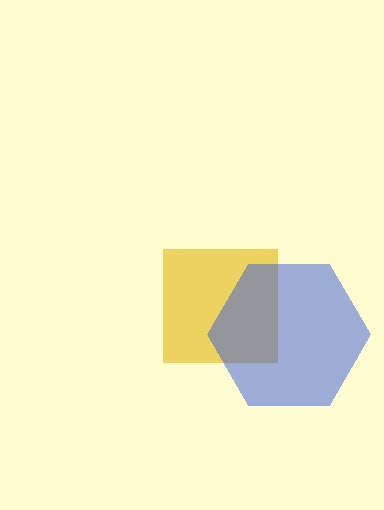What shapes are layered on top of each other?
The layered shapes are: a yellow square, a blue hexagon.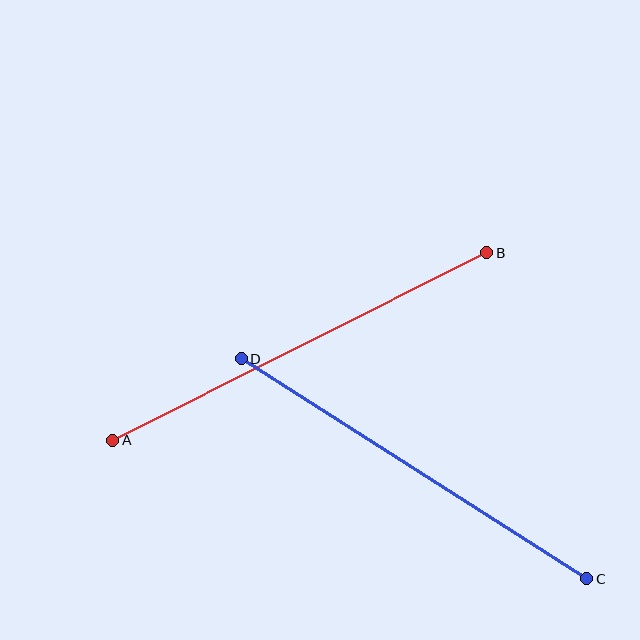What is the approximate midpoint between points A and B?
The midpoint is at approximately (300, 347) pixels.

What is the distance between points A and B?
The distance is approximately 418 pixels.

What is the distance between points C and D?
The distance is approximately 410 pixels.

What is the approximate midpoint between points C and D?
The midpoint is at approximately (414, 469) pixels.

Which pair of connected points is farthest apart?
Points A and B are farthest apart.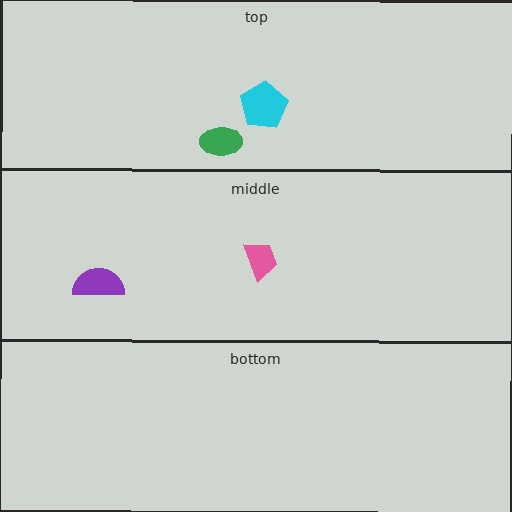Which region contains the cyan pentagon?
The top region.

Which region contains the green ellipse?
The top region.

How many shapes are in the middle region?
2.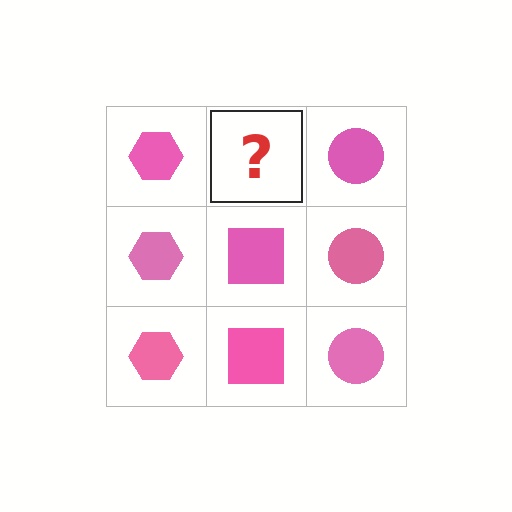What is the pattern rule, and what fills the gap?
The rule is that each column has a consistent shape. The gap should be filled with a pink square.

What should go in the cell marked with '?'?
The missing cell should contain a pink square.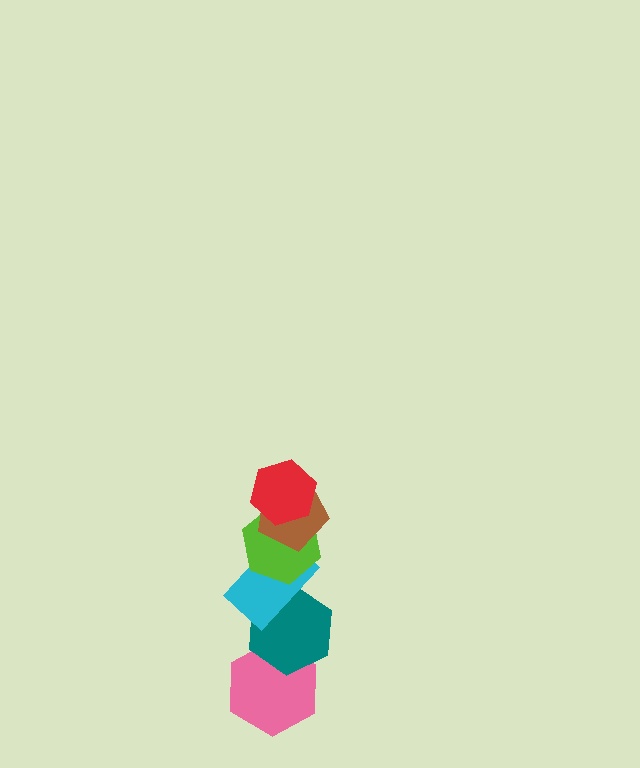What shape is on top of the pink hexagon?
The teal hexagon is on top of the pink hexagon.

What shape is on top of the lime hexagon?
The brown pentagon is on top of the lime hexagon.